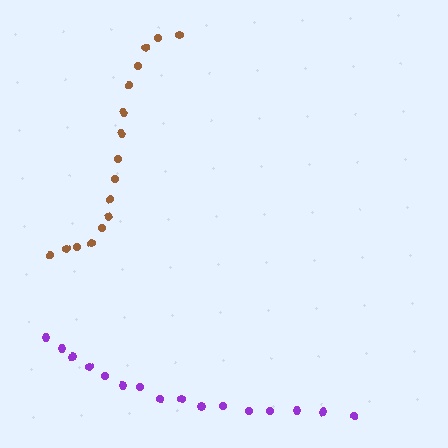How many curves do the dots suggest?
There are 2 distinct paths.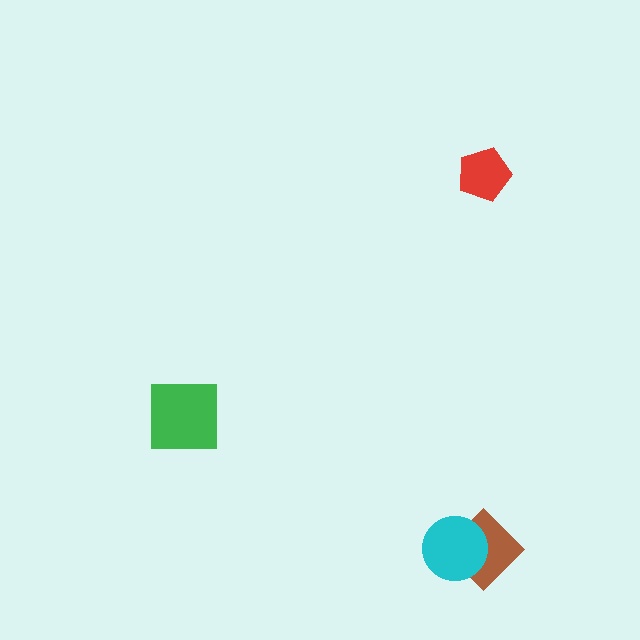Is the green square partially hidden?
No, no other shape covers it.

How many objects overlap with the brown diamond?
1 object overlaps with the brown diamond.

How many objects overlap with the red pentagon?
0 objects overlap with the red pentagon.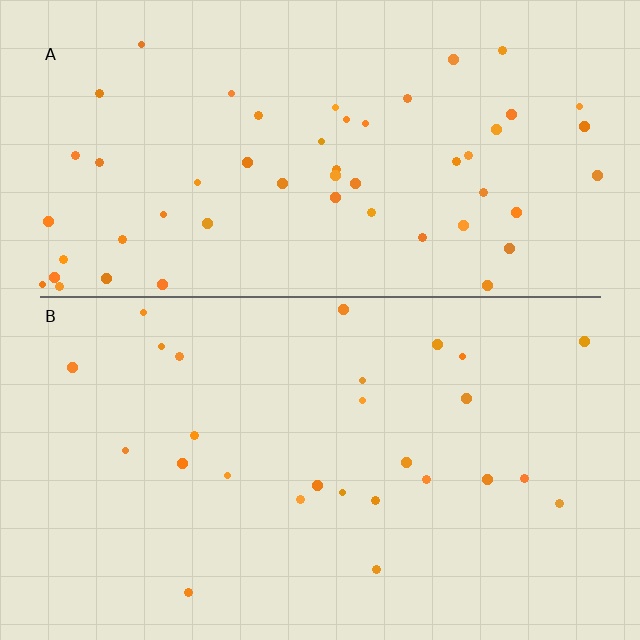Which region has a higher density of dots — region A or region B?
A (the top).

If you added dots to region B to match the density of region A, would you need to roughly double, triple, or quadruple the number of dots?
Approximately double.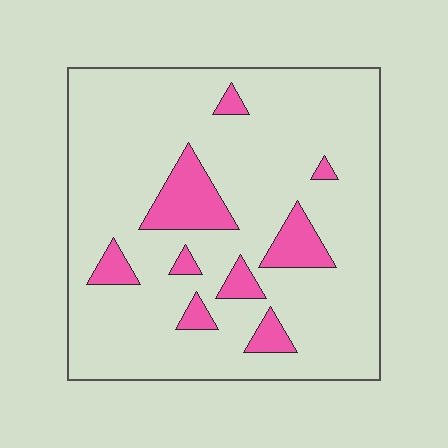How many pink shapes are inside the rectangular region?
9.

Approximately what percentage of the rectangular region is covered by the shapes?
Approximately 15%.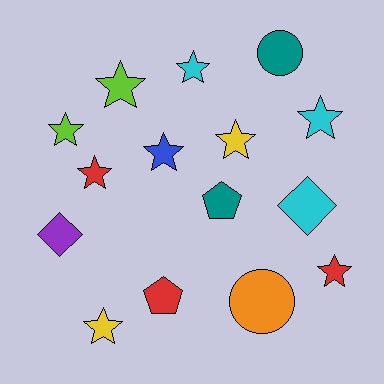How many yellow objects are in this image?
There are 2 yellow objects.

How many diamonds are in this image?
There are 2 diamonds.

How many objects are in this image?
There are 15 objects.